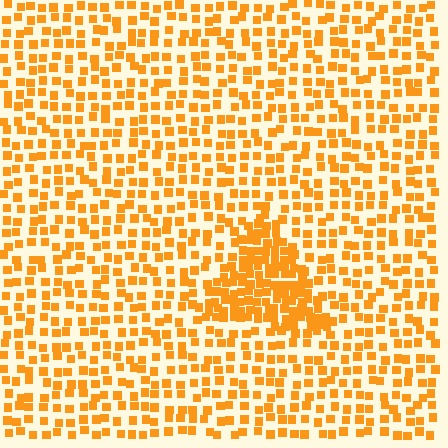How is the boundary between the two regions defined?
The boundary is defined by a change in element density (approximately 2.2x ratio). All elements are the same color, size, and shape.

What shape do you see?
I see a triangle.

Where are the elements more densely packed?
The elements are more densely packed inside the triangle boundary.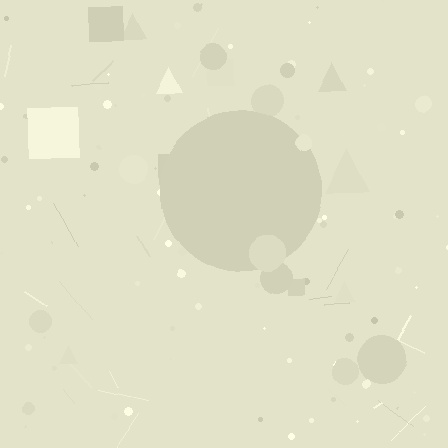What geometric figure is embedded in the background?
A circle is embedded in the background.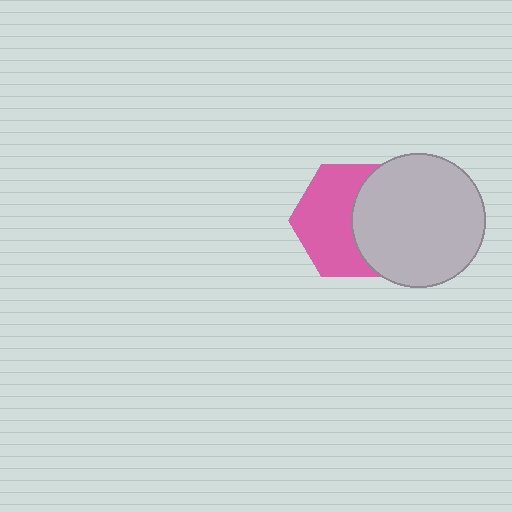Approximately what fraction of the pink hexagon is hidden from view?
Roughly 43% of the pink hexagon is hidden behind the light gray circle.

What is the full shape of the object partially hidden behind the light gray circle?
The partially hidden object is a pink hexagon.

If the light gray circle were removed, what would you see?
You would see the complete pink hexagon.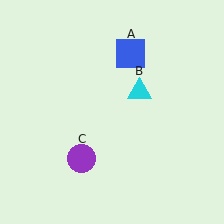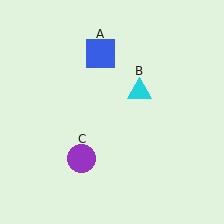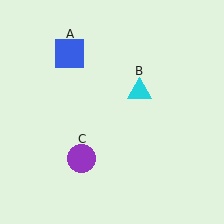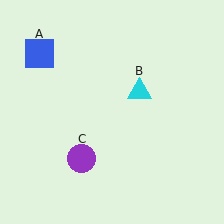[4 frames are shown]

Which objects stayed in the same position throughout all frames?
Cyan triangle (object B) and purple circle (object C) remained stationary.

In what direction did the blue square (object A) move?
The blue square (object A) moved left.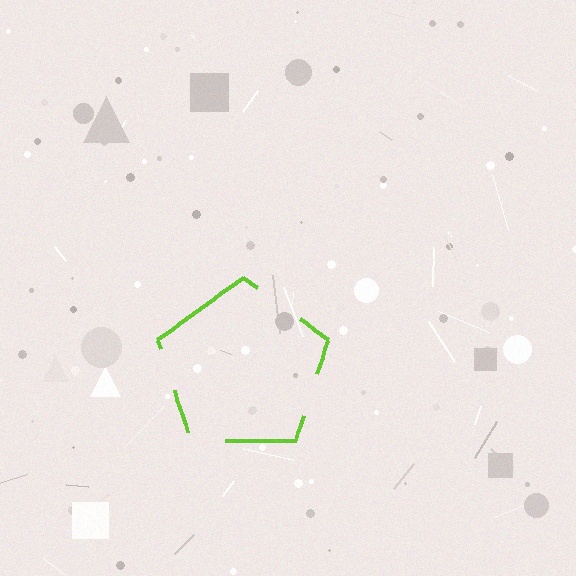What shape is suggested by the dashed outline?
The dashed outline suggests a pentagon.